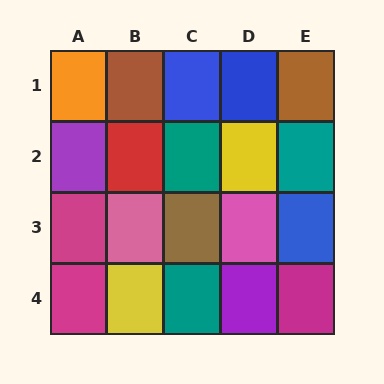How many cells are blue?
3 cells are blue.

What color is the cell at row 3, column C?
Brown.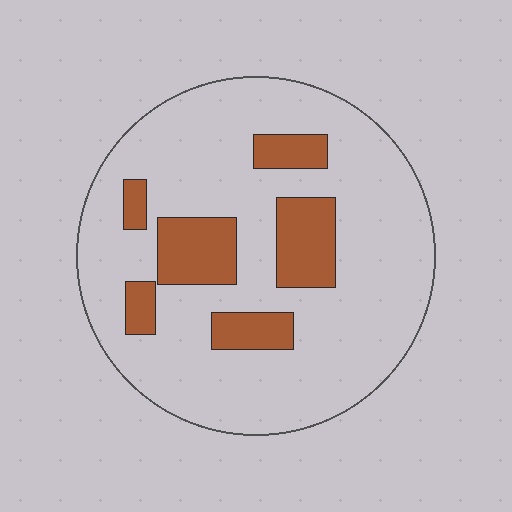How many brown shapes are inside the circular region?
6.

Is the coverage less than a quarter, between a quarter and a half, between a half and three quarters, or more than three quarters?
Less than a quarter.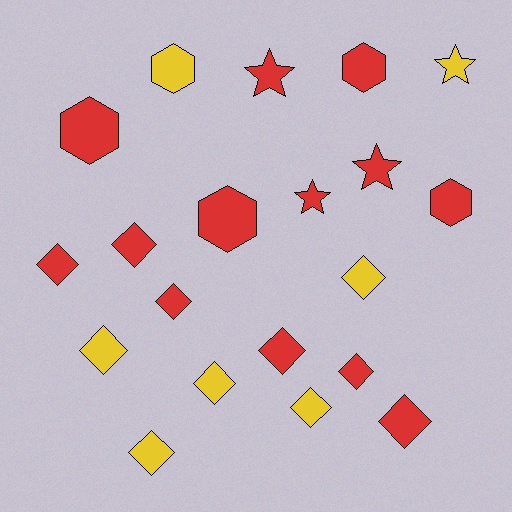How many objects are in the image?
There are 20 objects.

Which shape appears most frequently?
Diamond, with 11 objects.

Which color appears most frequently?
Red, with 13 objects.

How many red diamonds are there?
There are 6 red diamonds.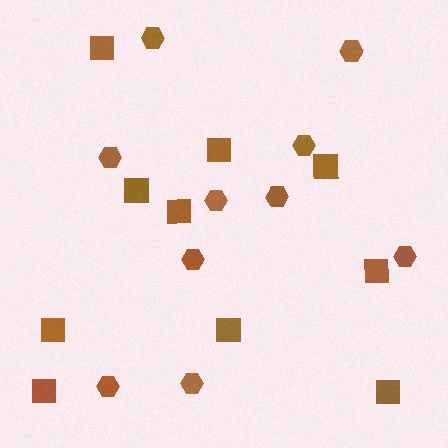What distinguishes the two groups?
There are 2 groups: one group of hexagons (10) and one group of squares (10).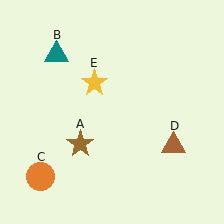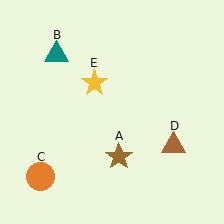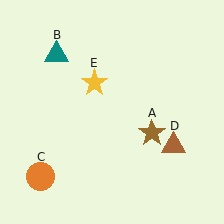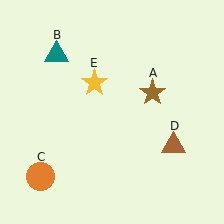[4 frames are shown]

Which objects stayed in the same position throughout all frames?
Teal triangle (object B) and orange circle (object C) and brown triangle (object D) and yellow star (object E) remained stationary.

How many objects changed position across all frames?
1 object changed position: brown star (object A).